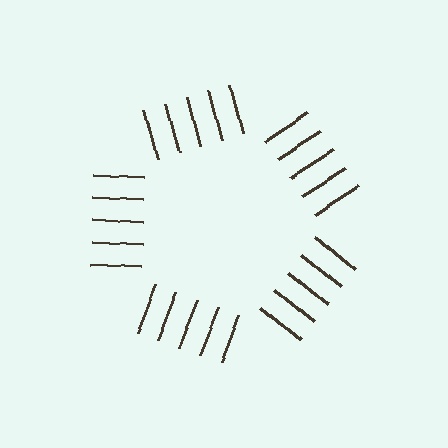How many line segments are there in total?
25 — 5 along each of the 5 edges.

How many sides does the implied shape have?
5 sides — the line-ends trace a pentagon.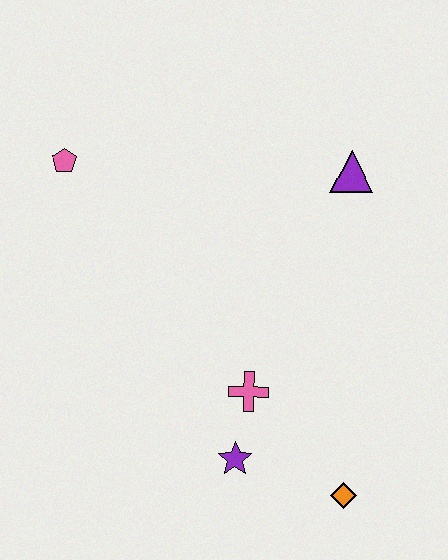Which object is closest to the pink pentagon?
The purple triangle is closest to the pink pentagon.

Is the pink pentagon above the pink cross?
Yes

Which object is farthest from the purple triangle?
The orange diamond is farthest from the purple triangle.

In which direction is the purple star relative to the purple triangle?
The purple star is below the purple triangle.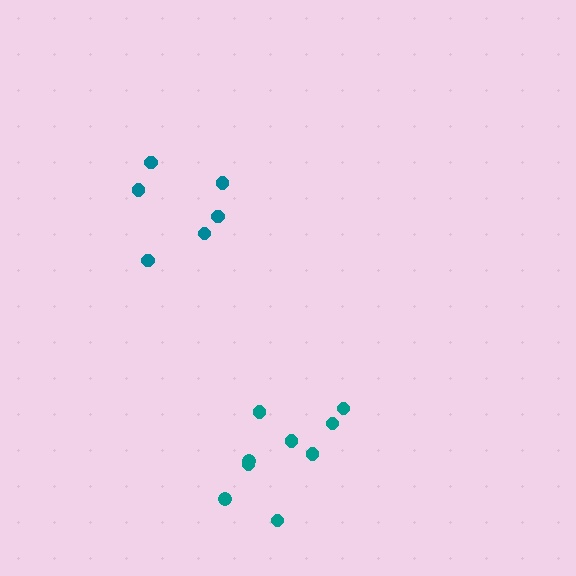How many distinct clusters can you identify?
There are 2 distinct clusters.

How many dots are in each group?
Group 1: 6 dots, Group 2: 9 dots (15 total).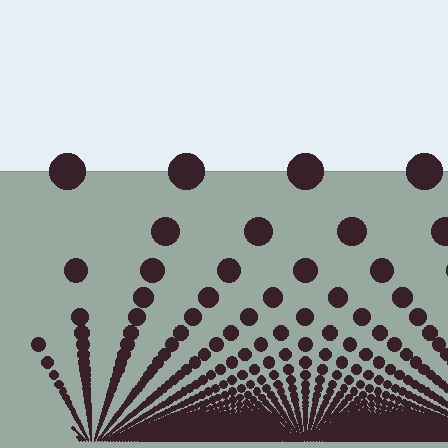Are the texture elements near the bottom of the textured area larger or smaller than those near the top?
Smaller. The gradient is inverted — elements near the bottom are smaller and denser.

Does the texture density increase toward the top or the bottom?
Density increases toward the bottom.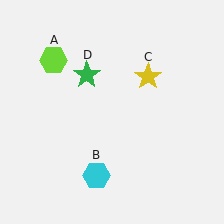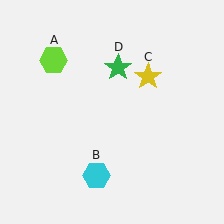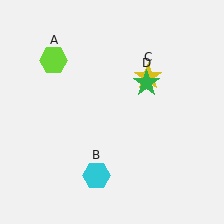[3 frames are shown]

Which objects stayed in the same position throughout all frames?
Lime hexagon (object A) and cyan hexagon (object B) and yellow star (object C) remained stationary.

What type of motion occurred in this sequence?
The green star (object D) rotated clockwise around the center of the scene.